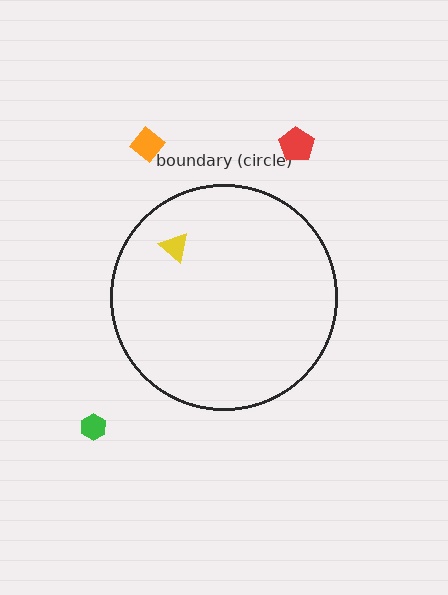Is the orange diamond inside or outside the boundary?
Outside.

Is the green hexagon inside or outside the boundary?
Outside.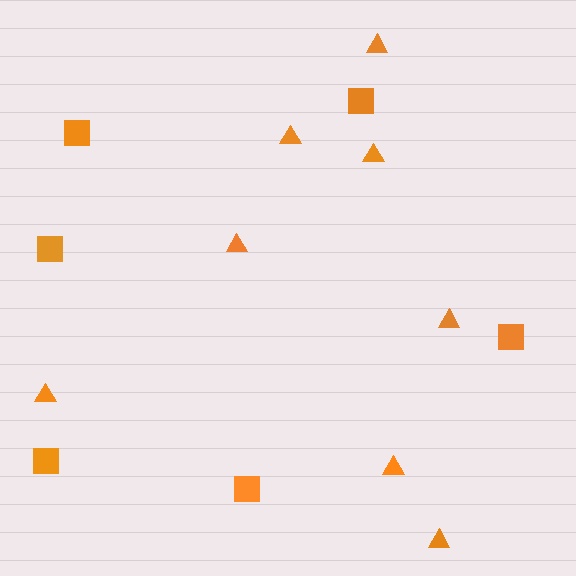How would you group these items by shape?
There are 2 groups: one group of triangles (8) and one group of squares (6).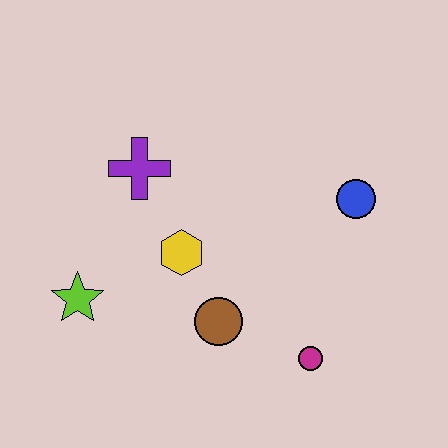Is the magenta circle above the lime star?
No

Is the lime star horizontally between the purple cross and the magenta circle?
No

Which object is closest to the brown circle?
The yellow hexagon is closest to the brown circle.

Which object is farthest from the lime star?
The blue circle is farthest from the lime star.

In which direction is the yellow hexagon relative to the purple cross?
The yellow hexagon is below the purple cross.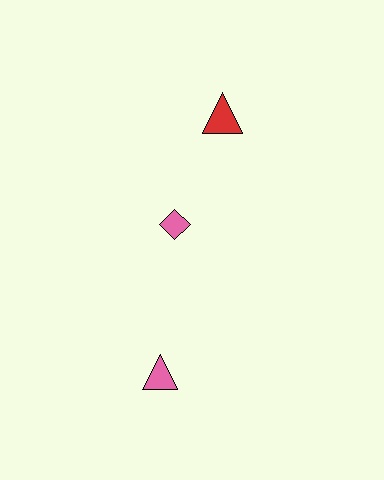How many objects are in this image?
There are 3 objects.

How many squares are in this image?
There are no squares.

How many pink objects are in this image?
There are 2 pink objects.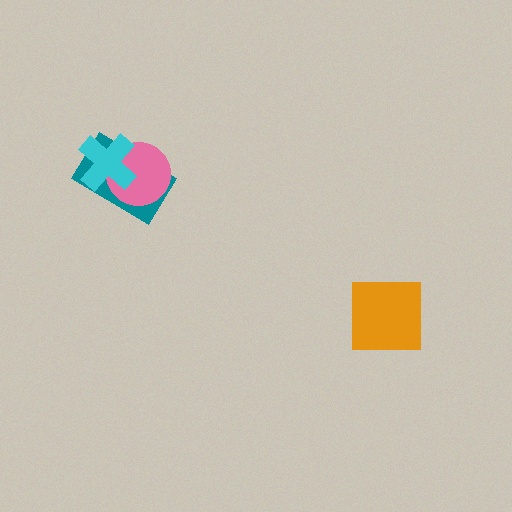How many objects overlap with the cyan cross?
2 objects overlap with the cyan cross.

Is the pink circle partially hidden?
Yes, it is partially covered by another shape.